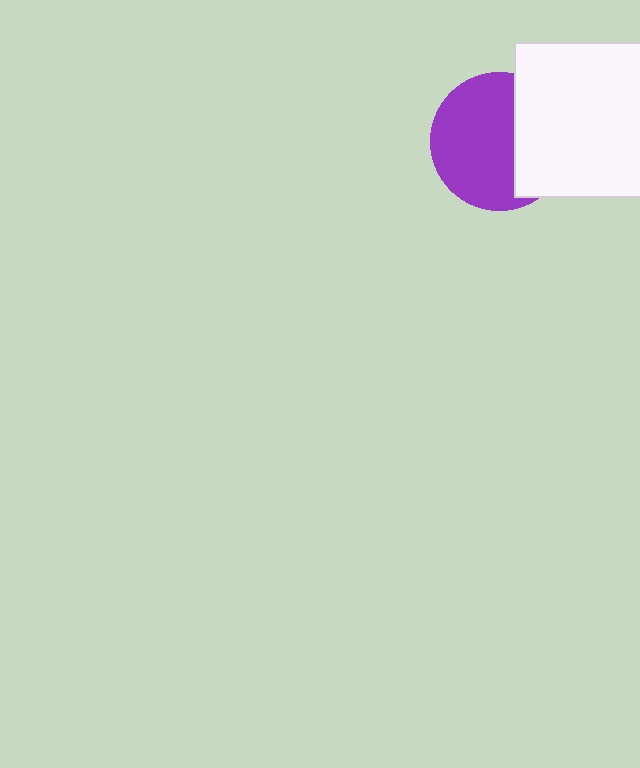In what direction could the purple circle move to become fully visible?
The purple circle could move left. That would shift it out from behind the white square entirely.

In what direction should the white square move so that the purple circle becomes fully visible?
The white square should move right. That is the shortest direction to clear the overlap and leave the purple circle fully visible.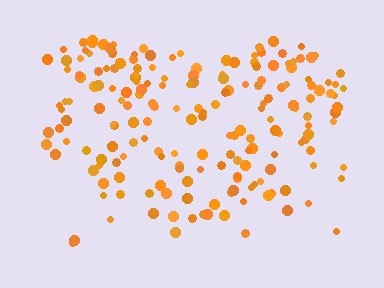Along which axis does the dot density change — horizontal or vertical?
Vertical.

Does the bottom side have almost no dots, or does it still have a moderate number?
Still a moderate number, just noticeably fewer than the top.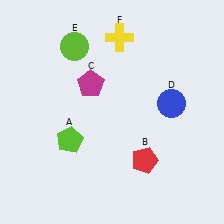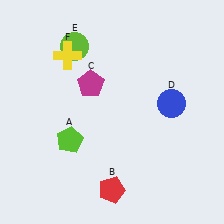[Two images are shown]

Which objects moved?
The objects that moved are: the red pentagon (B), the yellow cross (F).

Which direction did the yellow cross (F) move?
The yellow cross (F) moved left.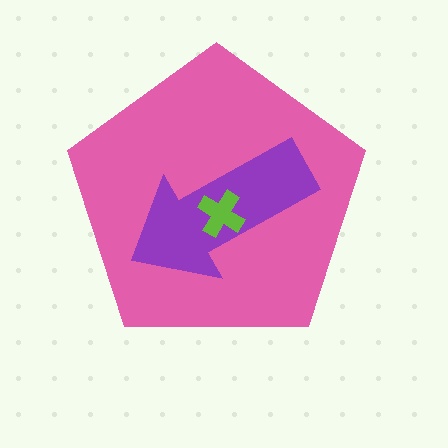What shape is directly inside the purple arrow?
The lime cross.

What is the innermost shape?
The lime cross.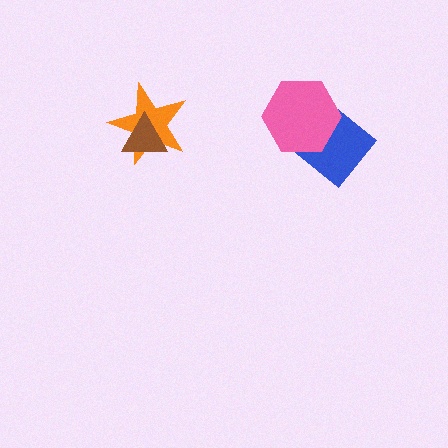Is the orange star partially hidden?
Yes, it is partially covered by another shape.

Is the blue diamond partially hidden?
Yes, it is partially covered by another shape.